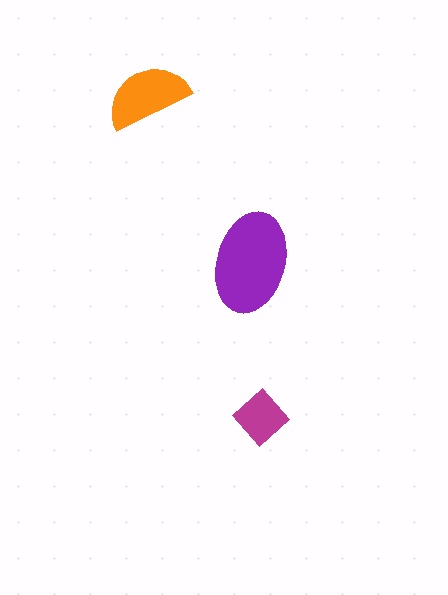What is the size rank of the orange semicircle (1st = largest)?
2nd.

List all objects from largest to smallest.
The purple ellipse, the orange semicircle, the magenta diamond.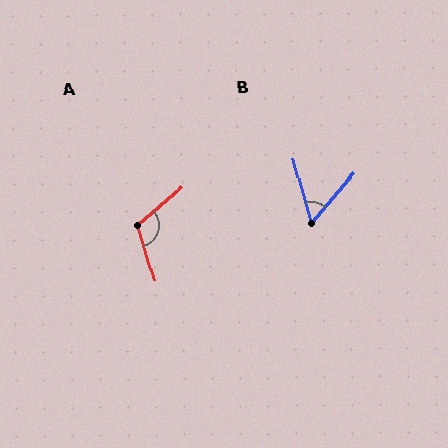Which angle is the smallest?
B, at approximately 56 degrees.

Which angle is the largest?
A, at approximately 114 degrees.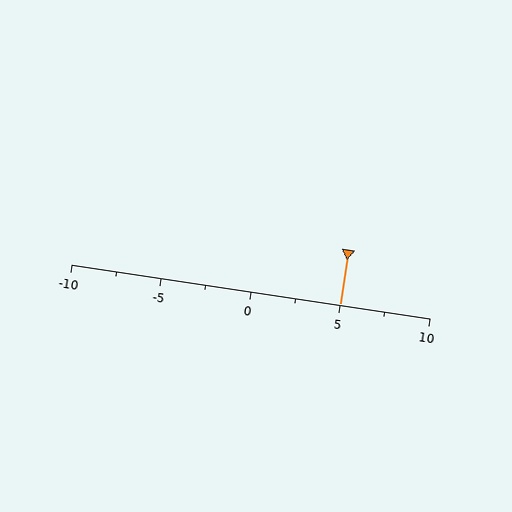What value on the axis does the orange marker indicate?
The marker indicates approximately 5.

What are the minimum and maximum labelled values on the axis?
The axis runs from -10 to 10.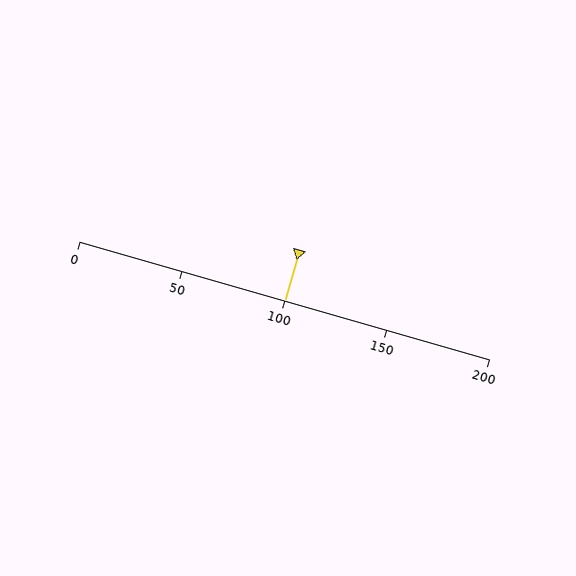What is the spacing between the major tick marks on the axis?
The major ticks are spaced 50 apart.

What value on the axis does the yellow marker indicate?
The marker indicates approximately 100.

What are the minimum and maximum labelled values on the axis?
The axis runs from 0 to 200.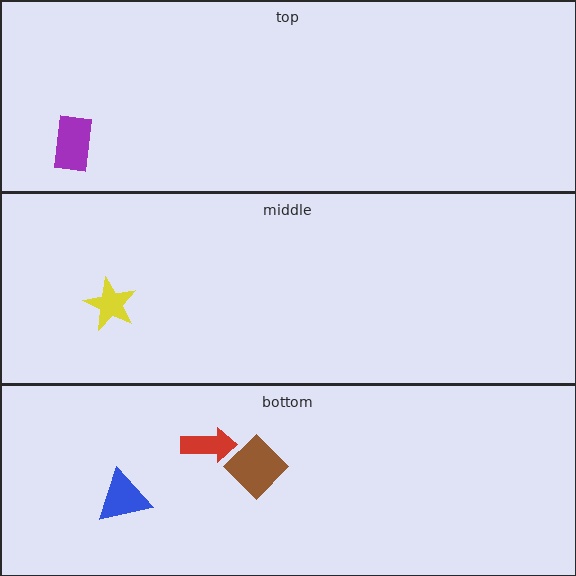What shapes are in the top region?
The purple rectangle.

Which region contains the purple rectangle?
The top region.